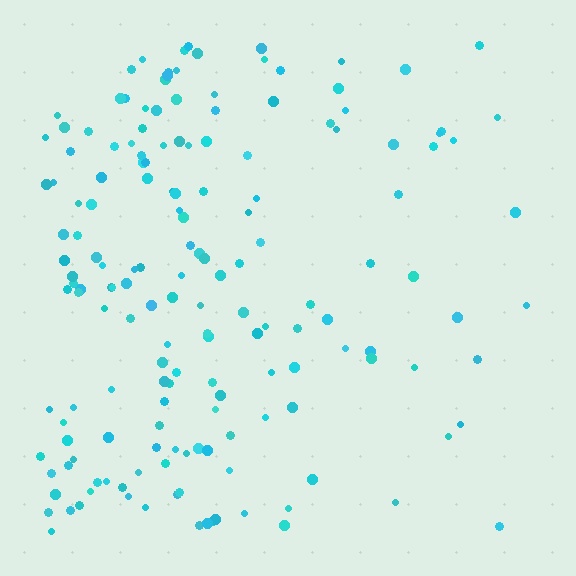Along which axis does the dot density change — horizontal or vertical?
Horizontal.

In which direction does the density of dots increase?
From right to left, with the left side densest.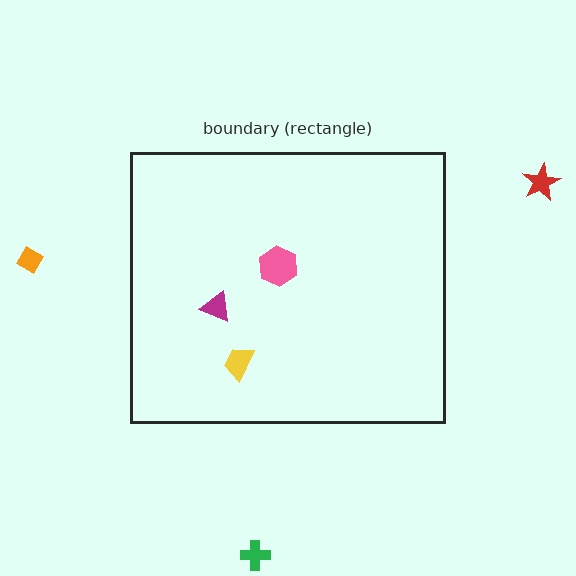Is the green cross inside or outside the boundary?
Outside.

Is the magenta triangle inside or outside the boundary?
Inside.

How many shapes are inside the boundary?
3 inside, 3 outside.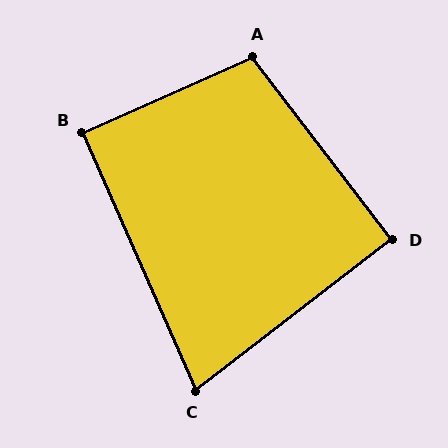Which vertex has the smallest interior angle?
C, at approximately 76 degrees.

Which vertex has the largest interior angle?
A, at approximately 104 degrees.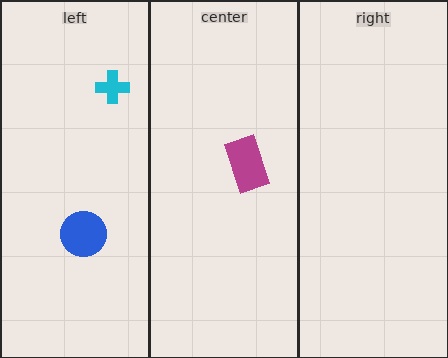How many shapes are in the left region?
2.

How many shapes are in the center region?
1.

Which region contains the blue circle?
The left region.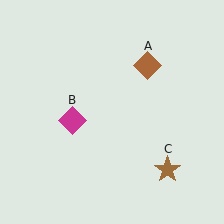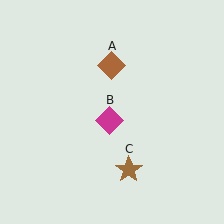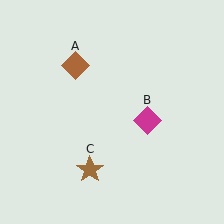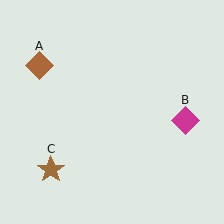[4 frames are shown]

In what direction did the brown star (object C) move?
The brown star (object C) moved left.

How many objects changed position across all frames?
3 objects changed position: brown diamond (object A), magenta diamond (object B), brown star (object C).